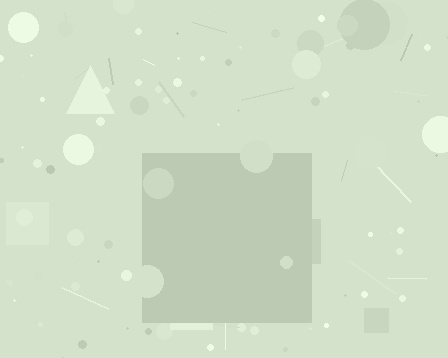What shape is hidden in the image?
A square is hidden in the image.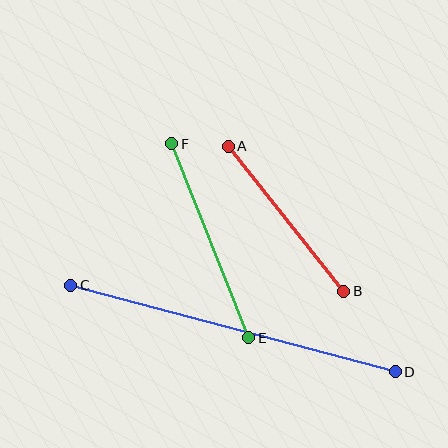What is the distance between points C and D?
The distance is approximately 336 pixels.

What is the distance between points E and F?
The distance is approximately 209 pixels.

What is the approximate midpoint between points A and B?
The midpoint is at approximately (286, 219) pixels.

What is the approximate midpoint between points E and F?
The midpoint is at approximately (210, 241) pixels.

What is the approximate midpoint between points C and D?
The midpoint is at approximately (233, 329) pixels.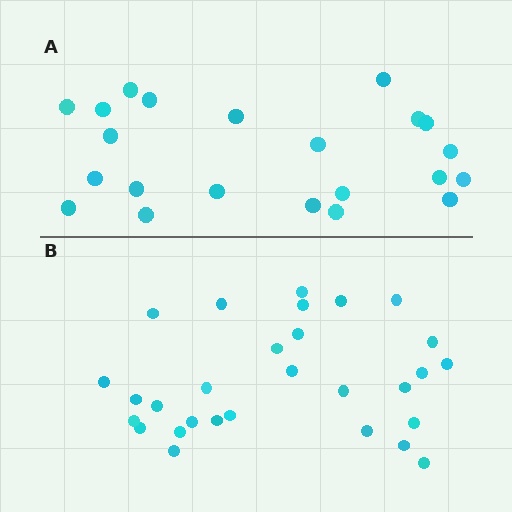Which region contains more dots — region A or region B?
Region B (the bottom region) has more dots.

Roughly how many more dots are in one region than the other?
Region B has roughly 8 or so more dots than region A.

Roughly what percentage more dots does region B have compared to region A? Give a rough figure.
About 30% more.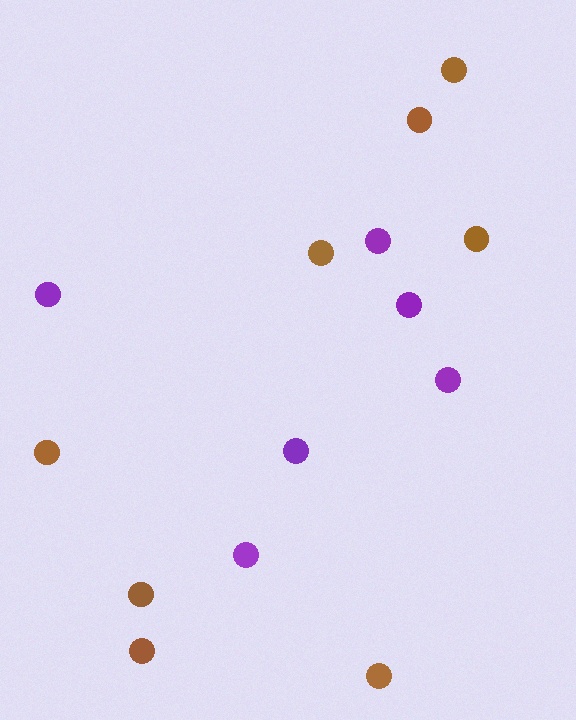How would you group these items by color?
There are 2 groups: one group of brown circles (8) and one group of purple circles (6).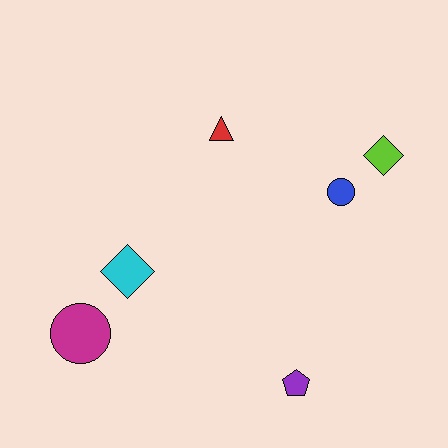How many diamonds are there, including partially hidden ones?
There are 2 diamonds.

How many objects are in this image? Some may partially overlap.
There are 6 objects.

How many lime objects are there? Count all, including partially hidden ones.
There is 1 lime object.